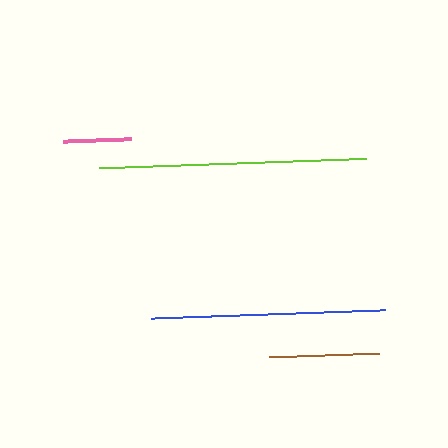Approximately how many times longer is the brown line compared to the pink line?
The brown line is approximately 1.6 times the length of the pink line.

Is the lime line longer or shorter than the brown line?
The lime line is longer than the brown line.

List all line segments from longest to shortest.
From longest to shortest: lime, blue, brown, pink.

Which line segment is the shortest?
The pink line is the shortest at approximately 68 pixels.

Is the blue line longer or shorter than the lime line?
The lime line is longer than the blue line.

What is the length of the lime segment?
The lime segment is approximately 267 pixels long.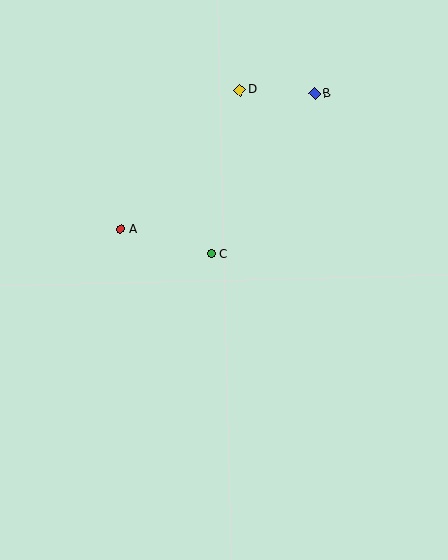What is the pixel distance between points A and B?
The distance between A and B is 237 pixels.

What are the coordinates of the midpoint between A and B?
The midpoint between A and B is at (218, 162).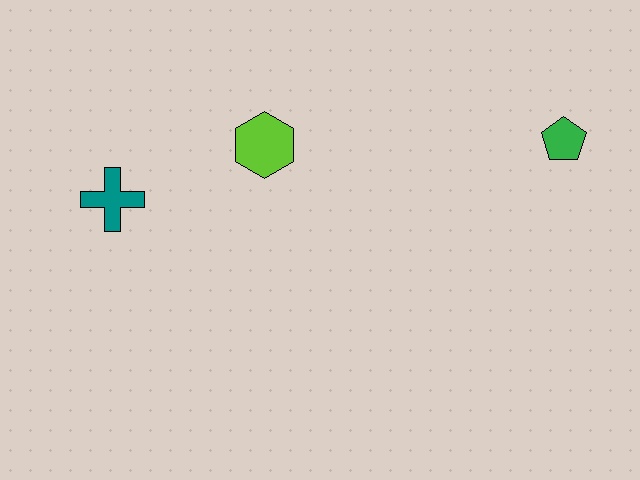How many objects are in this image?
There are 3 objects.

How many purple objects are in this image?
There are no purple objects.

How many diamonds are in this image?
There are no diamonds.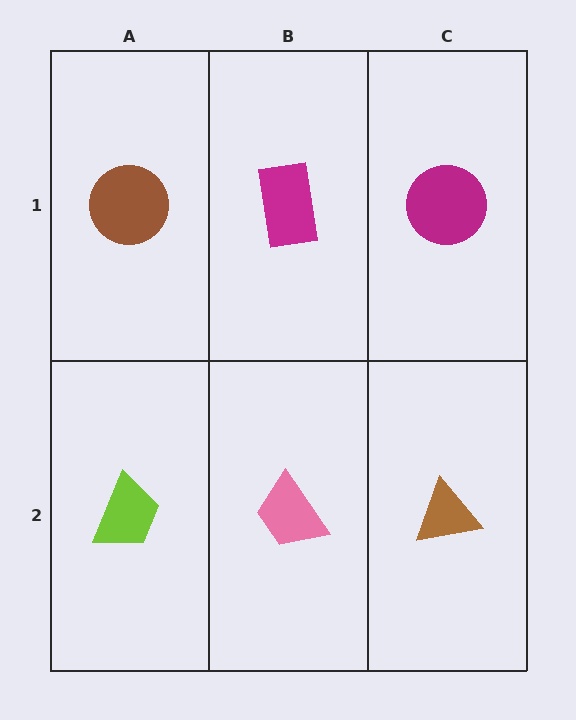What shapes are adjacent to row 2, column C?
A magenta circle (row 1, column C), a pink trapezoid (row 2, column B).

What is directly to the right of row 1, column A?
A magenta rectangle.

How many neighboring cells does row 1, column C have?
2.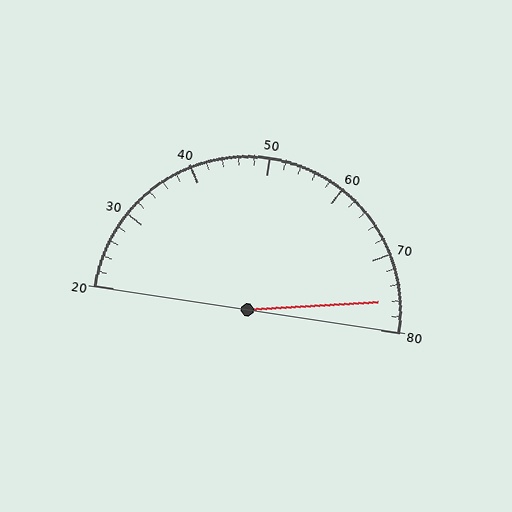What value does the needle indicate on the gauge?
The needle indicates approximately 76.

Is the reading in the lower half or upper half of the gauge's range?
The reading is in the upper half of the range (20 to 80).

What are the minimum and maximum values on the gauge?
The gauge ranges from 20 to 80.